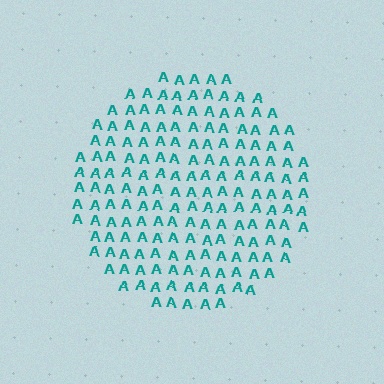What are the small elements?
The small elements are letter A's.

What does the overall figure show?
The overall figure shows a circle.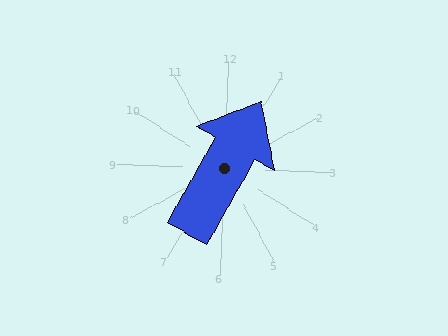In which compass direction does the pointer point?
Northeast.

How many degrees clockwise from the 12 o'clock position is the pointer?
Approximately 27 degrees.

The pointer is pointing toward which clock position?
Roughly 1 o'clock.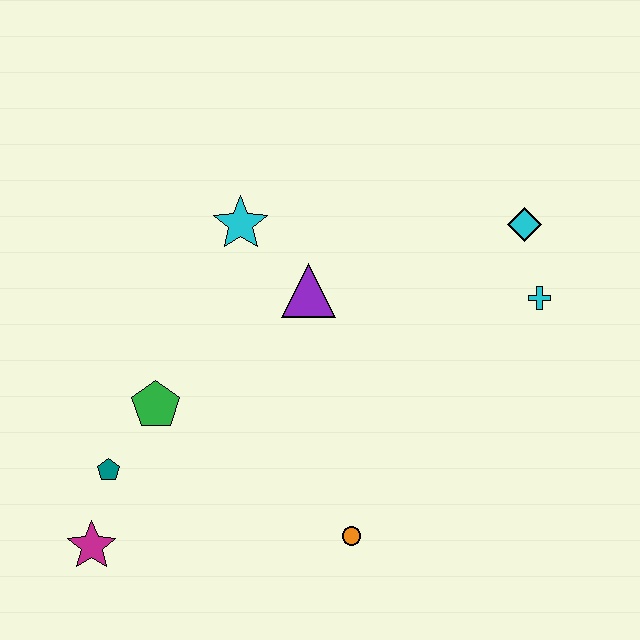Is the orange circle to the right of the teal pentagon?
Yes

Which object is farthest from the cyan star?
The magenta star is farthest from the cyan star.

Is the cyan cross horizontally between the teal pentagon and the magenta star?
No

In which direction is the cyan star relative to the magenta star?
The cyan star is above the magenta star.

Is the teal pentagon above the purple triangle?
No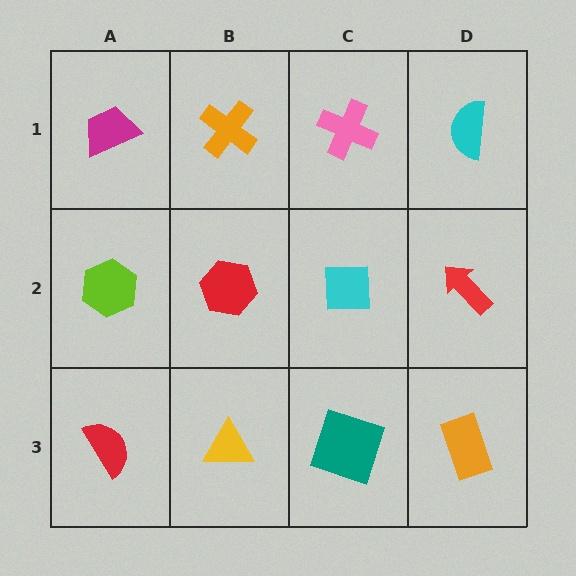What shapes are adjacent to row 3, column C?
A cyan square (row 2, column C), a yellow triangle (row 3, column B), an orange rectangle (row 3, column D).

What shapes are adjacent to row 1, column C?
A cyan square (row 2, column C), an orange cross (row 1, column B), a cyan semicircle (row 1, column D).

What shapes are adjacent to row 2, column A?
A magenta trapezoid (row 1, column A), a red semicircle (row 3, column A), a red hexagon (row 2, column B).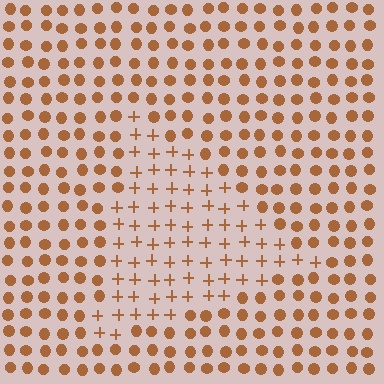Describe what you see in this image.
The image is filled with small brown elements arranged in a uniform grid. A triangle-shaped region contains plus signs, while the surrounding area contains circles. The boundary is defined purely by the change in element shape.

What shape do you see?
I see a triangle.